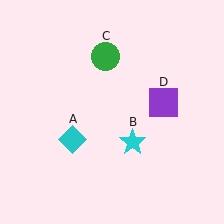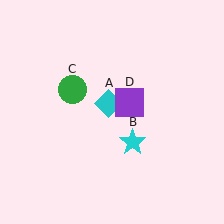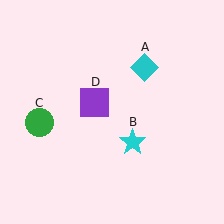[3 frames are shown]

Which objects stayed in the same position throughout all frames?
Cyan star (object B) remained stationary.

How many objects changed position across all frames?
3 objects changed position: cyan diamond (object A), green circle (object C), purple square (object D).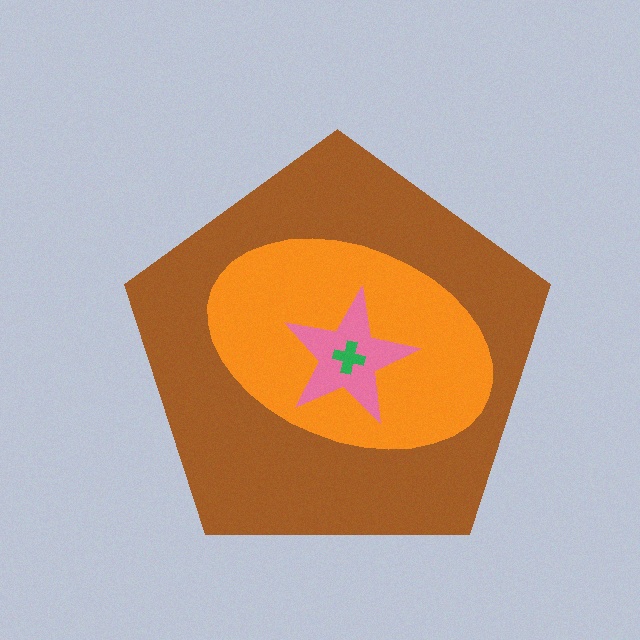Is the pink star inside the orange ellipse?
Yes.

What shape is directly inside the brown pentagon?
The orange ellipse.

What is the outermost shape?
The brown pentagon.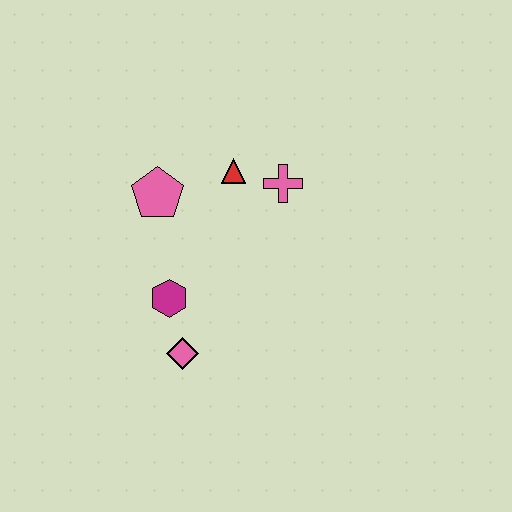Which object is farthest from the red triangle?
The pink diamond is farthest from the red triangle.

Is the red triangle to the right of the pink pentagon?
Yes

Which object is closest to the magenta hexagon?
The pink diamond is closest to the magenta hexagon.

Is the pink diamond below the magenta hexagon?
Yes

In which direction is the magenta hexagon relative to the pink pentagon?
The magenta hexagon is below the pink pentagon.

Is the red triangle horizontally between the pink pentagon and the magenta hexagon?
No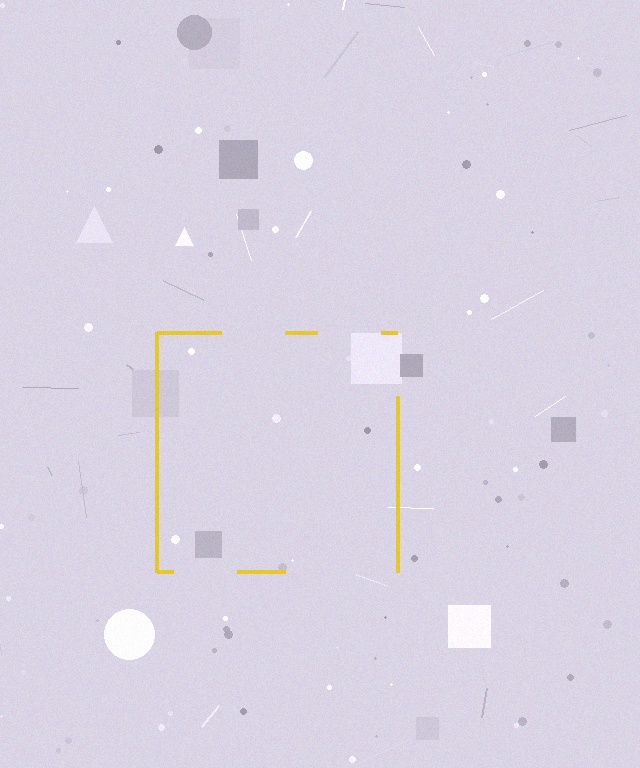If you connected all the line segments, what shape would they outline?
They would outline a square.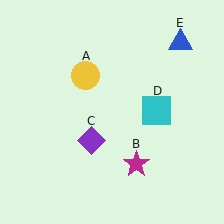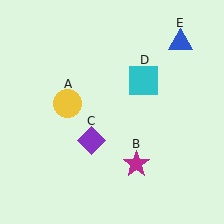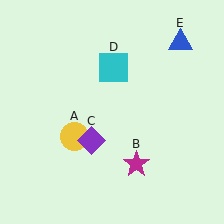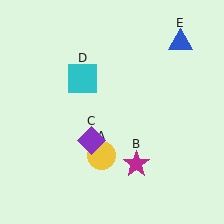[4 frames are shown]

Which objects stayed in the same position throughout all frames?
Magenta star (object B) and purple diamond (object C) and blue triangle (object E) remained stationary.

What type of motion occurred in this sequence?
The yellow circle (object A), cyan square (object D) rotated counterclockwise around the center of the scene.